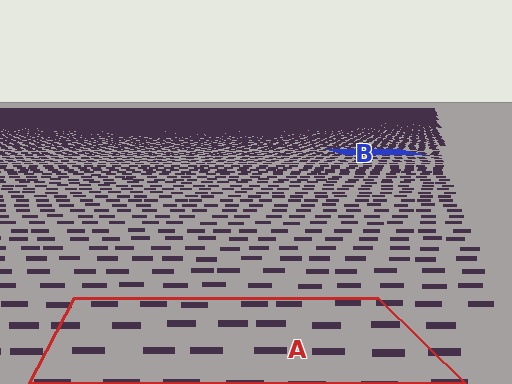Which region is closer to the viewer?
Region A is closer. The texture elements there are larger and more spread out.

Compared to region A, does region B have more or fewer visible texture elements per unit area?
Region B has more texture elements per unit area — they are packed more densely because it is farther away.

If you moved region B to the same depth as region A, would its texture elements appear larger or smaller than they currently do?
They would appear larger. At a closer depth, the same texture elements are projected at a bigger on-screen size.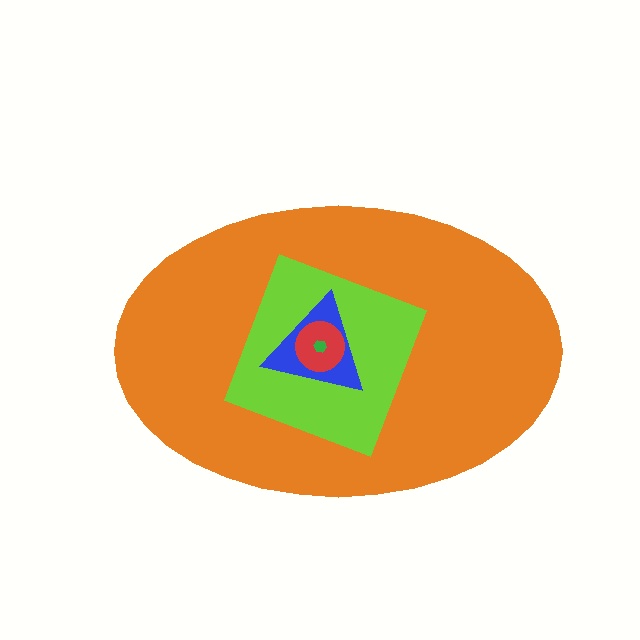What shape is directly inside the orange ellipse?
The lime square.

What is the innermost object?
The green hexagon.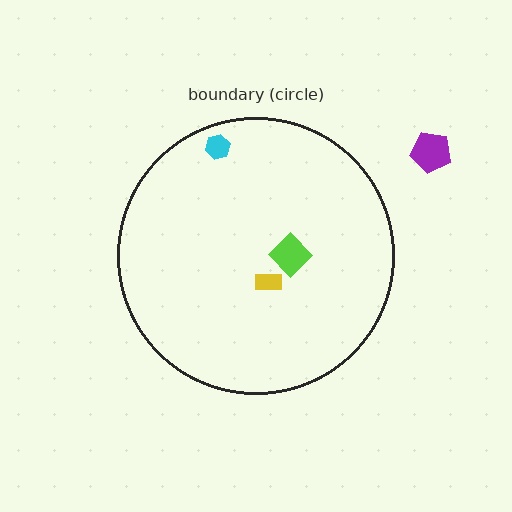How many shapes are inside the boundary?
3 inside, 1 outside.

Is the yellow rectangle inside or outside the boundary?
Inside.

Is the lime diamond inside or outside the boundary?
Inside.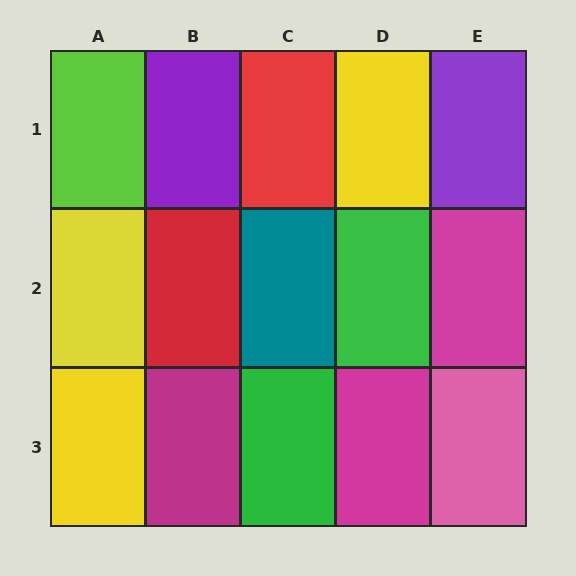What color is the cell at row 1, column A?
Lime.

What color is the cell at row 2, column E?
Magenta.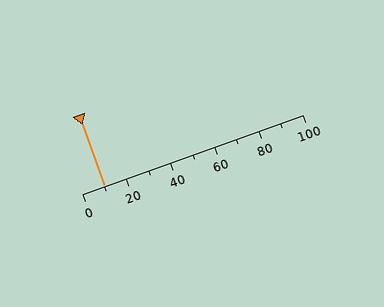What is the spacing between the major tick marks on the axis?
The major ticks are spaced 20 apart.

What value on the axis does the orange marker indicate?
The marker indicates approximately 10.